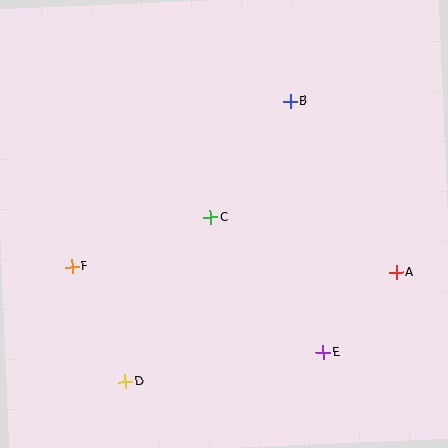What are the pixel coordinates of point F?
Point F is at (72, 267).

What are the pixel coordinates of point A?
Point A is at (397, 273).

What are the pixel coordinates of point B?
Point B is at (290, 101).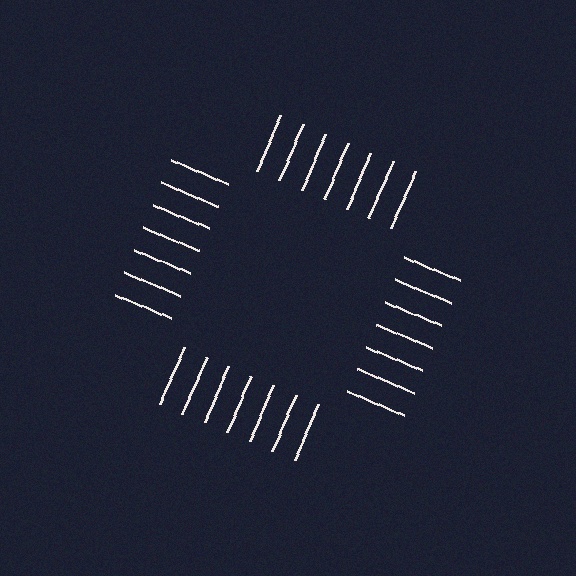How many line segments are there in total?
28 — 7 along each of the 4 edges.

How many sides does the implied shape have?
4 sides — the line-ends trace a square.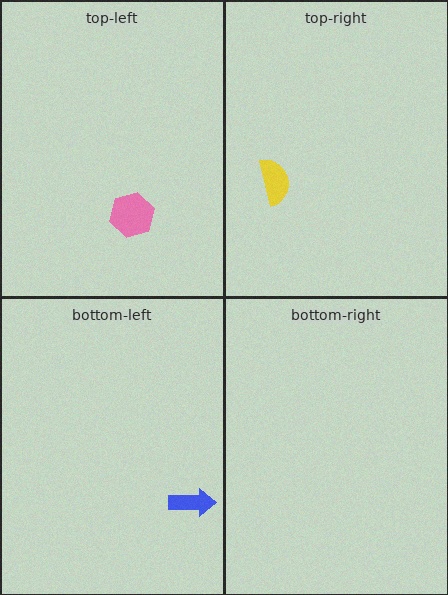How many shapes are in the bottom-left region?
1.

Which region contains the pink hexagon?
The top-left region.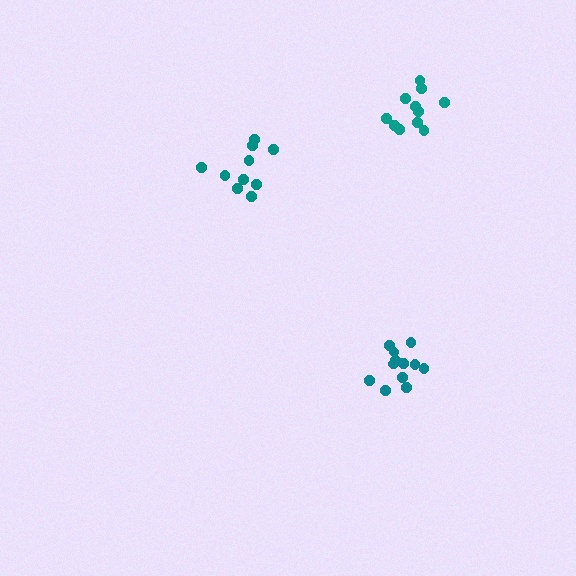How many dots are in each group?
Group 1: 10 dots, Group 2: 12 dots, Group 3: 11 dots (33 total).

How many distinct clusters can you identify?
There are 3 distinct clusters.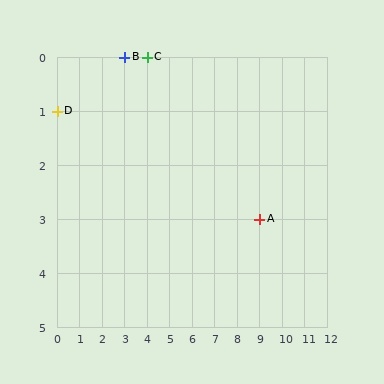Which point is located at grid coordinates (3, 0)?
Point B is at (3, 0).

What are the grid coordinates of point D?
Point D is at grid coordinates (0, 1).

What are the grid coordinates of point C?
Point C is at grid coordinates (4, 0).